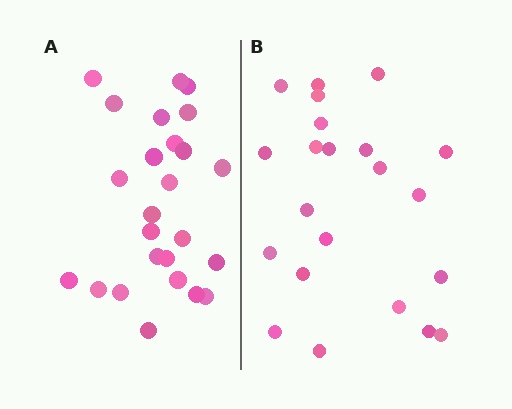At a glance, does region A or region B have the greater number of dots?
Region A (the left region) has more dots.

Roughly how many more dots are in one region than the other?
Region A has just a few more — roughly 2 or 3 more dots than region B.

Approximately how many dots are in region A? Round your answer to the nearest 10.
About 20 dots. (The exact count is 25, which rounds to 20.)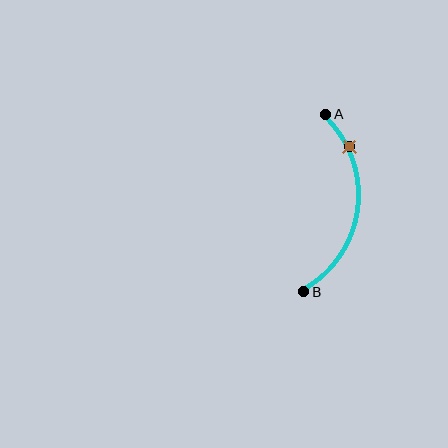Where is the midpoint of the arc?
The arc midpoint is the point on the curve farthest from the straight line joining A and B. It sits to the right of that line.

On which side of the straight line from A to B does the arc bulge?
The arc bulges to the right of the straight line connecting A and B.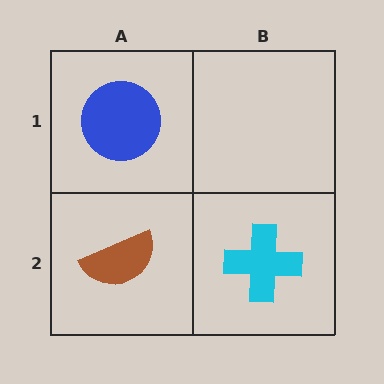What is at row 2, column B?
A cyan cross.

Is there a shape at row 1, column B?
No, that cell is empty.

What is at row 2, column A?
A brown semicircle.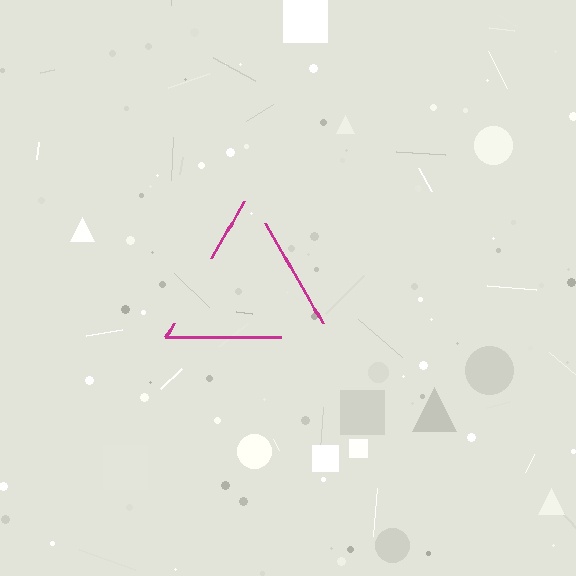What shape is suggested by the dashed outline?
The dashed outline suggests a triangle.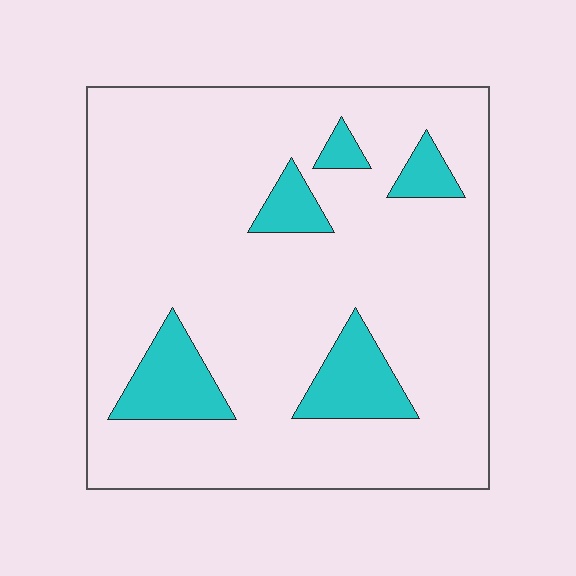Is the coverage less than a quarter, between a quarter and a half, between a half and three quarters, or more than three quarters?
Less than a quarter.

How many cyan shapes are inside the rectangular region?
5.